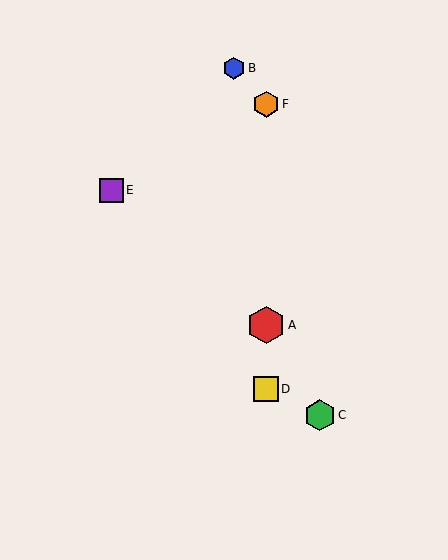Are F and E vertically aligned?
No, F is at x≈266 and E is at x≈111.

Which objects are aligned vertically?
Objects A, D, F are aligned vertically.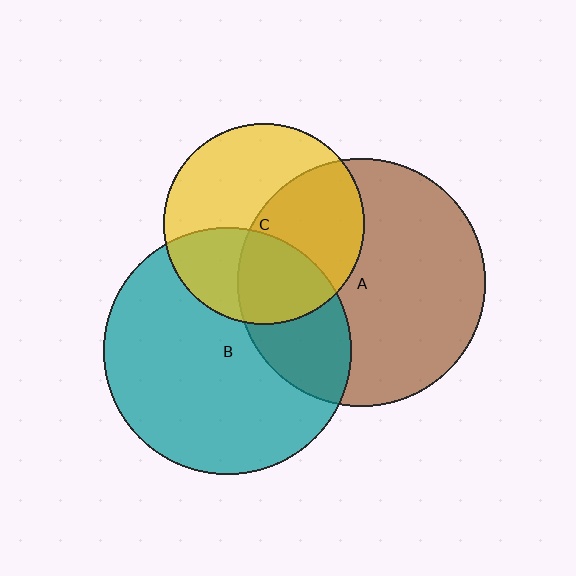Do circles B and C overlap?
Yes.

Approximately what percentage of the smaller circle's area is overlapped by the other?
Approximately 35%.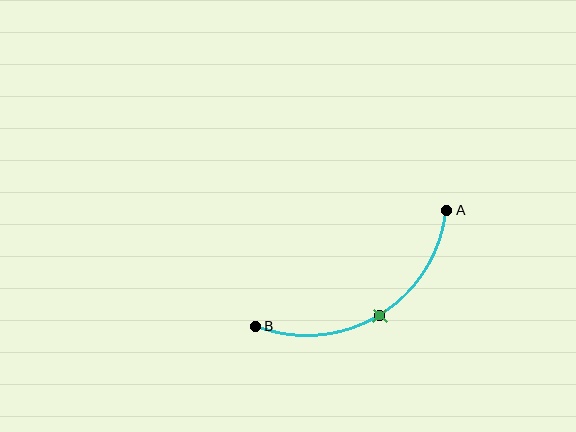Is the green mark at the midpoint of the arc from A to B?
Yes. The green mark lies on the arc at equal arc-length from both A and B — it is the arc midpoint.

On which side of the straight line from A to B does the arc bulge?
The arc bulges below the straight line connecting A and B.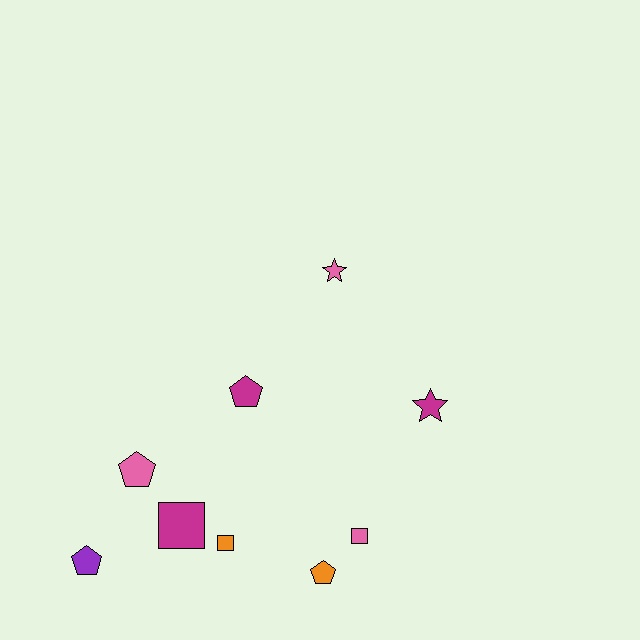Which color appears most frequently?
Pink, with 3 objects.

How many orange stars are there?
There are no orange stars.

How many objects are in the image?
There are 9 objects.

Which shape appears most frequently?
Pentagon, with 4 objects.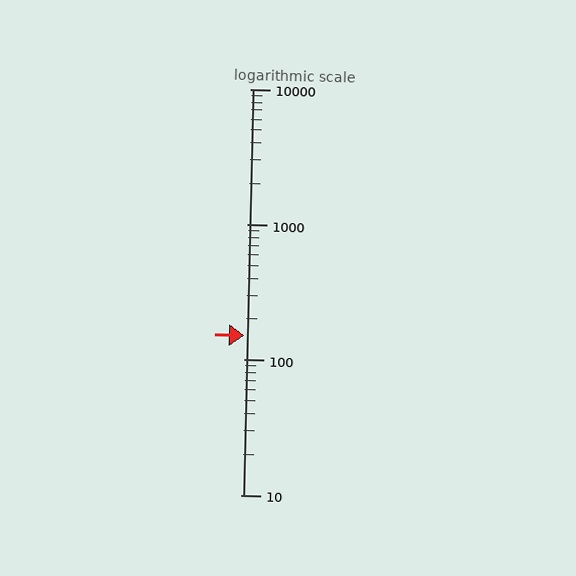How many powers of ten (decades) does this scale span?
The scale spans 3 decades, from 10 to 10000.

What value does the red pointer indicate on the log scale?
The pointer indicates approximately 150.